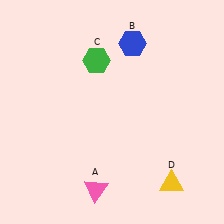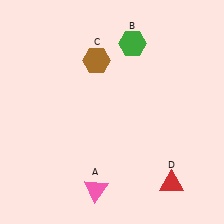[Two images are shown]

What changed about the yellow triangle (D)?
In Image 1, D is yellow. In Image 2, it changed to red.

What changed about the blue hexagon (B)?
In Image 1, B is blue. In Image 2, it changed to green.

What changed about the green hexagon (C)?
In Image 1, C is green. In Image 2, it changed to brown.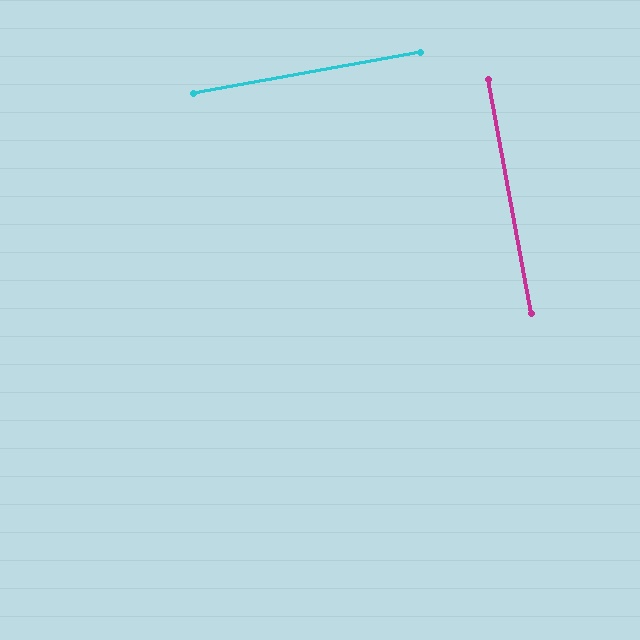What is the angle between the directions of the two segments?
Approximately 90 degrees.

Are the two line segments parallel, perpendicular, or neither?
Perpendicular — they meet at approximately 90°.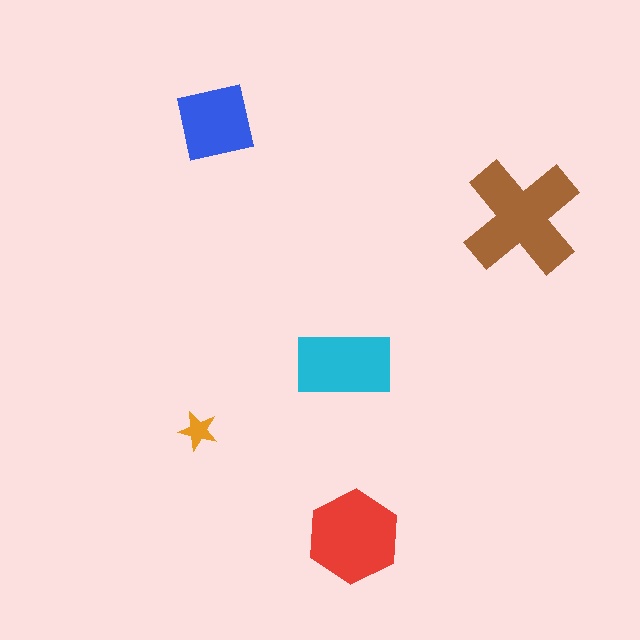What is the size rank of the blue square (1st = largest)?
4th.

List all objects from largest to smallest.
The brown cross, the red hexagon, the cyan rectangle, the blue square, the orange star.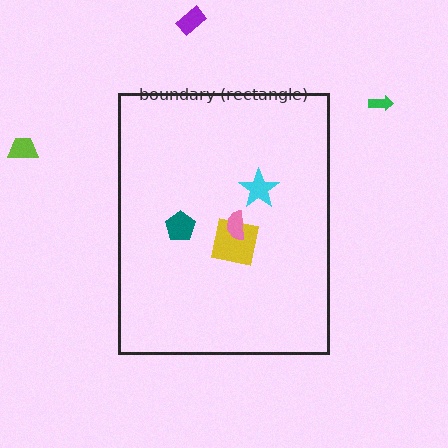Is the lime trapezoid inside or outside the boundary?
Outside.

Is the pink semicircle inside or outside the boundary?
Inside.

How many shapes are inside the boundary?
4 inside, 3 outside.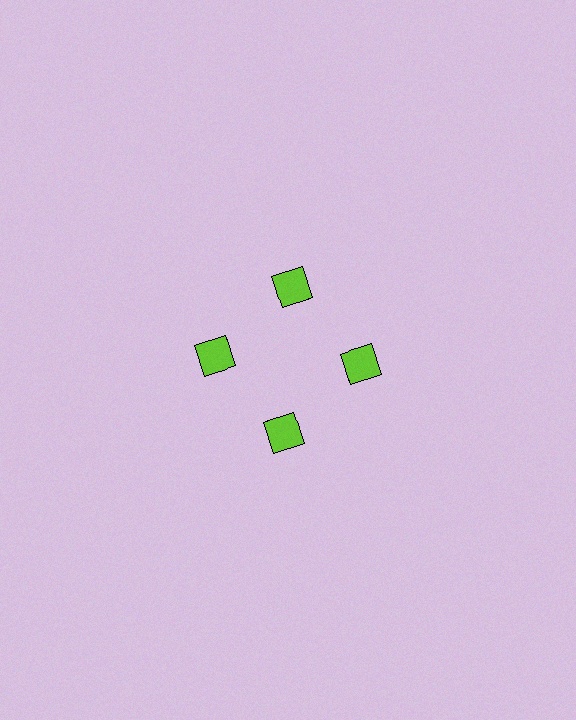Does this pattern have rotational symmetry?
Yes, this pattern has 4-fold rotational symmetry. It looks the same after rotating 90 degrees around the center.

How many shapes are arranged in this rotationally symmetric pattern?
There are 4 shapes, arranged in 4 groups of 1.